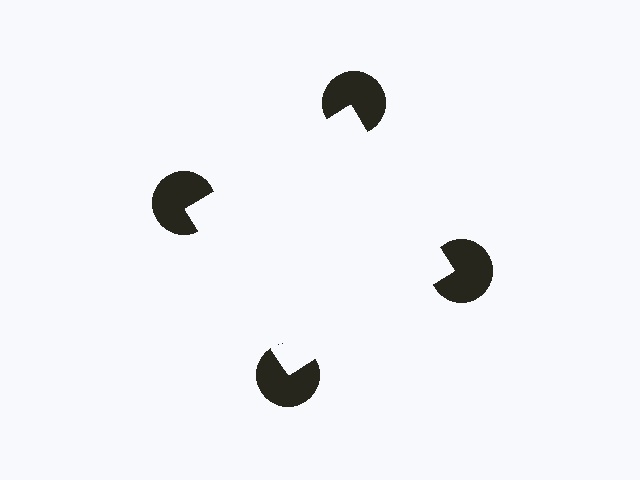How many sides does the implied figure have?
4 sides.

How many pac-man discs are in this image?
There are 4 — one at each vertex of the illusory square.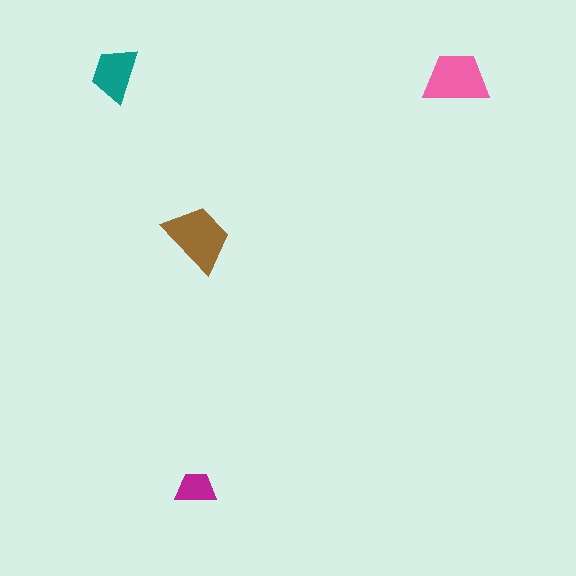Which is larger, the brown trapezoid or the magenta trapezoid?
The brown one.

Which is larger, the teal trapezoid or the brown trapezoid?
The brown one.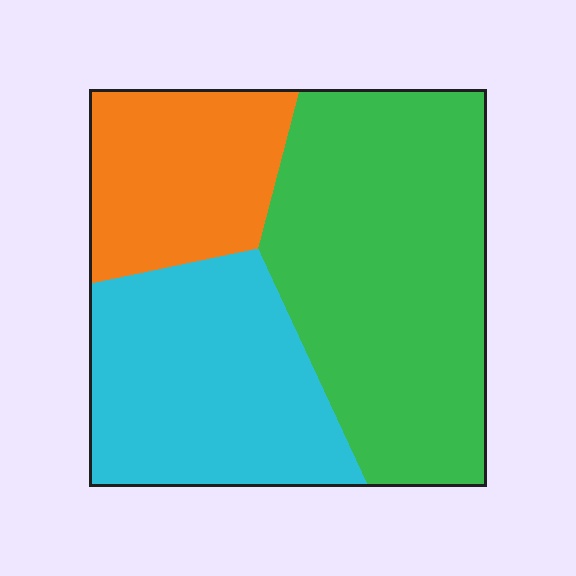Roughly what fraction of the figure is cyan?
Cyan covers 32% of the figure.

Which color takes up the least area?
Orange, at roughly 20%.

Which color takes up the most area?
Green, at roughly 45%.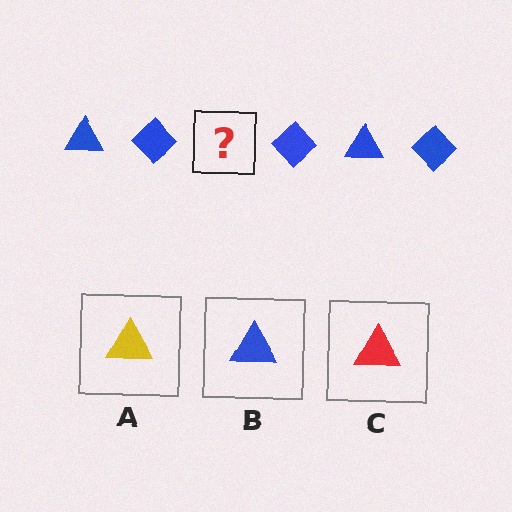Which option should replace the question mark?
Option B.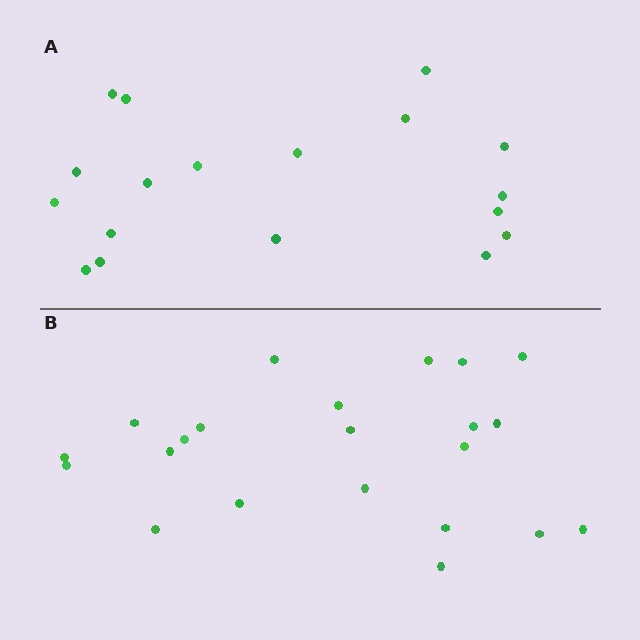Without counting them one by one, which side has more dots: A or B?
Region B (the bottom region) has more dots.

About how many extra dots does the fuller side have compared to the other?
Region B has about 4 more dots than region A.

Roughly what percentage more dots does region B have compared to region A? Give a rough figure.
About 20% more.